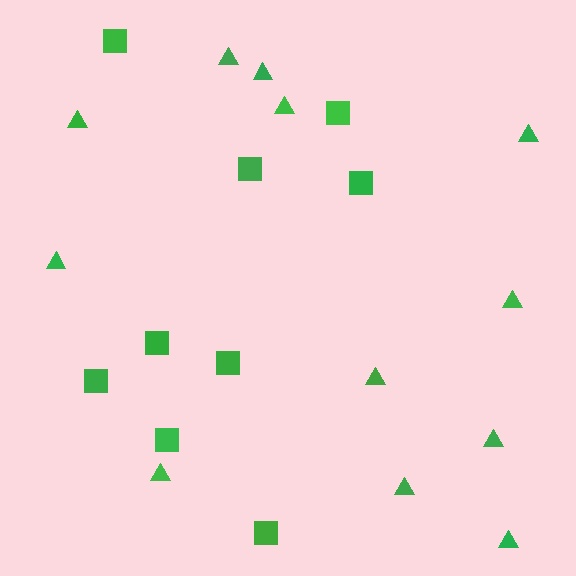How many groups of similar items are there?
There are 2 groups: one group of triangles (12) and one group of squares (9).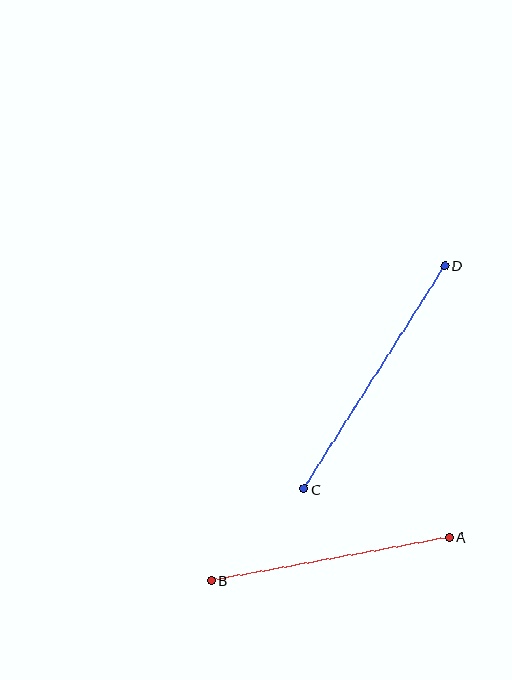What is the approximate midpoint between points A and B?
The midpoint is at approximately (330, 559) pixels.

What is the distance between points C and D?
The distance is approximately 264 pixels.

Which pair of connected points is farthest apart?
Points C and D are farthest apart.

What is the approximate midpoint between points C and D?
The midpoint is at approximately (374, 377) pixels.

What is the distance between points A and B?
The distance is approximately 242 pixels.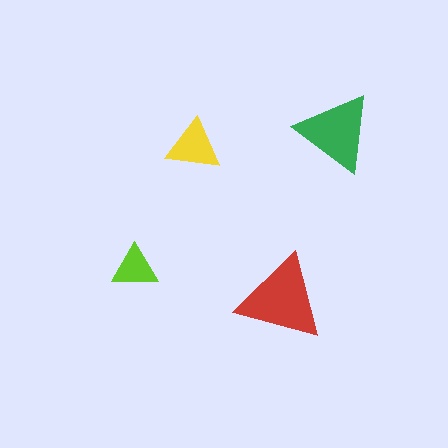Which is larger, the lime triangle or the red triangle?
The red one.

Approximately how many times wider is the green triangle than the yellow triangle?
About 1.5 times wider.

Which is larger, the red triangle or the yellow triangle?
The red one.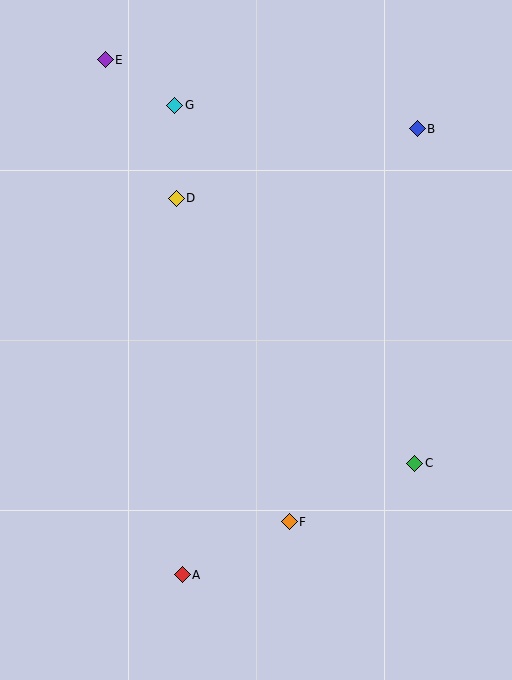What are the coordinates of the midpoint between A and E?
The midpoint between A and E is at (144, 317).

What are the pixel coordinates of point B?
Point B is at (417, 129).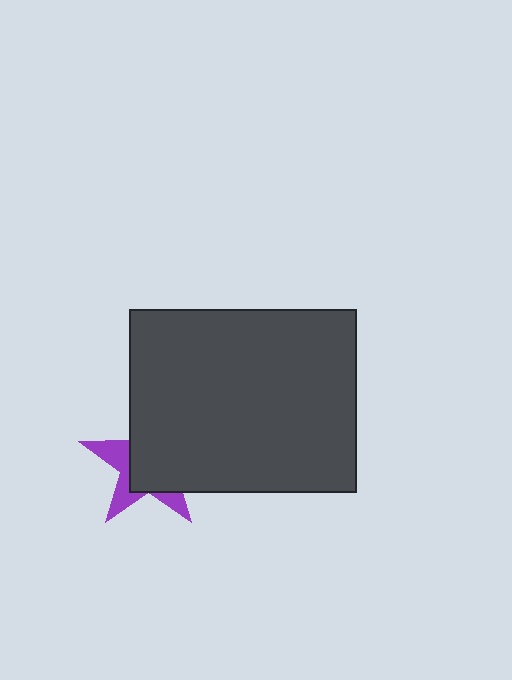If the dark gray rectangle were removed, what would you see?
You would see the complete purple star.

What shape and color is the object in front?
The object in front is a dark gray rectangle.